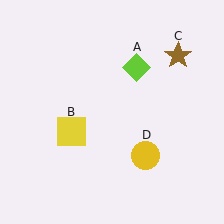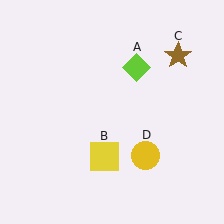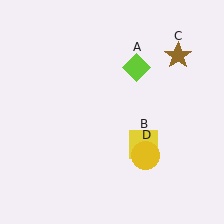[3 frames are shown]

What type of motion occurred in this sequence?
The yellow square (object B) rotated counterclockwise around the center of the scene.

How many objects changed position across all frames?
1 object changed position: yellow square (object B).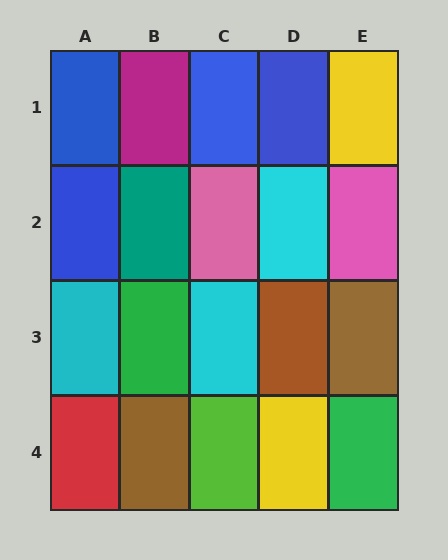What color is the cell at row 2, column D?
Cyan.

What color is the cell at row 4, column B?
Brown.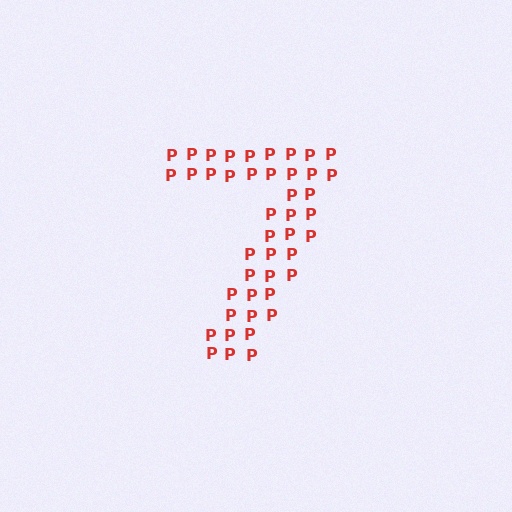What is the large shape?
The large shape is the digit 7.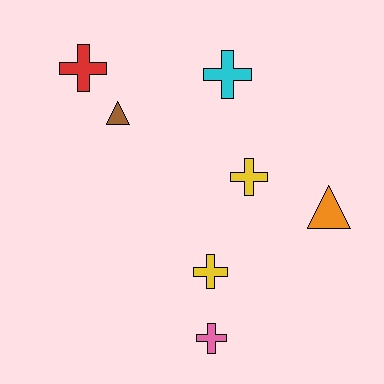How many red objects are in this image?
There is 1 red object.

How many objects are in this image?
There are 7 objects.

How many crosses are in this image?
There are 5 crosses.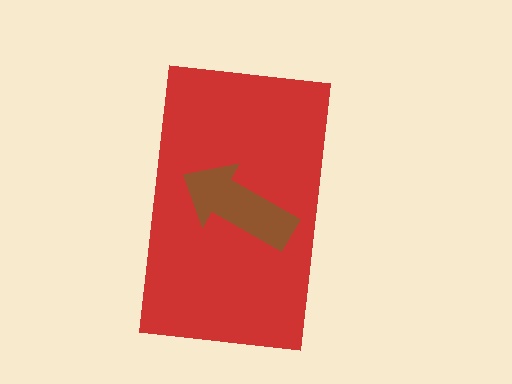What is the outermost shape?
The red rectangle.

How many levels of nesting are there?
2.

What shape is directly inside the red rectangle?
The brown arrow.